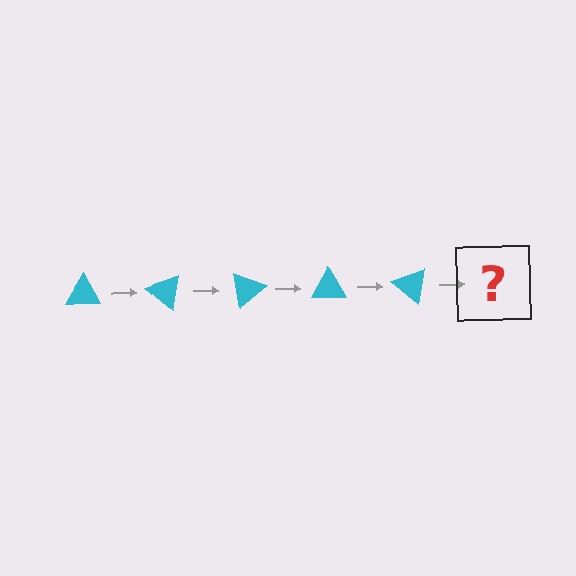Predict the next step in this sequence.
The next step is a cyan triangle rotated 200 degrees.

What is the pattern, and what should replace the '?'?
The pattern is that the triangle rotates 40 degrees each step. The '?' should be a cyan triangle rotated 200 degrees.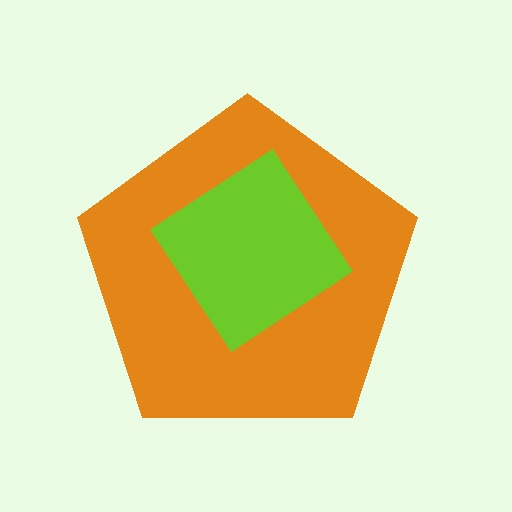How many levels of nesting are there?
2.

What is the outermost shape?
The orange pentagon.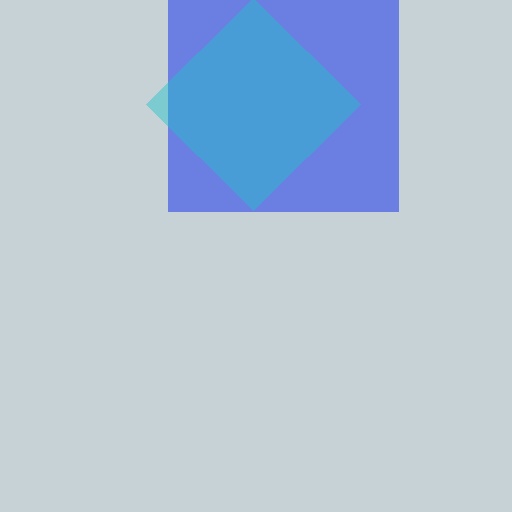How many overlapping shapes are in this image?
There are 2 overlapping shapes in the image.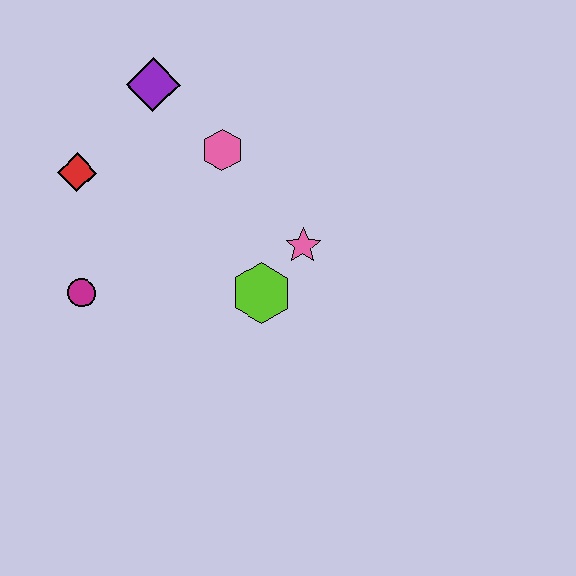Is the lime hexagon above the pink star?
No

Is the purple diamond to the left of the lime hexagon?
Yes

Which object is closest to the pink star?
The lime hexagon is closest to the pink star.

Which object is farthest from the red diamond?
The pink star is farthest from the red diamond.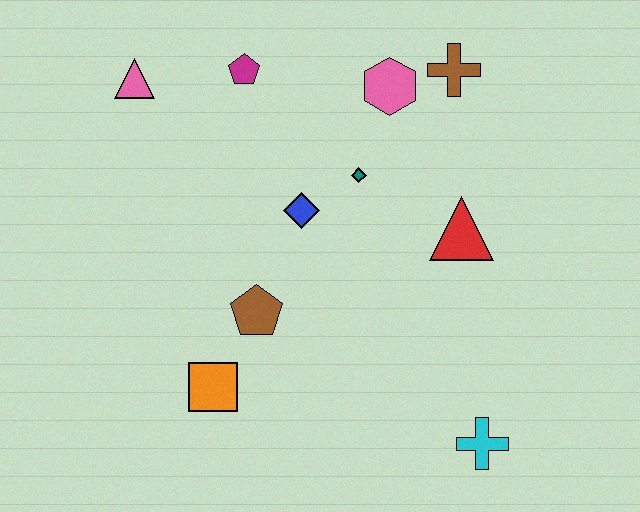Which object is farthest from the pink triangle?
The cyan cross is farthest from the pink triangle.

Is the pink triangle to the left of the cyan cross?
Yes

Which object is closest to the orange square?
The brown pentagon is closest to the orange square.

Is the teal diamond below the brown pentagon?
No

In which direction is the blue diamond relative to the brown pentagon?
The blue diamond is above the brown pentagon.